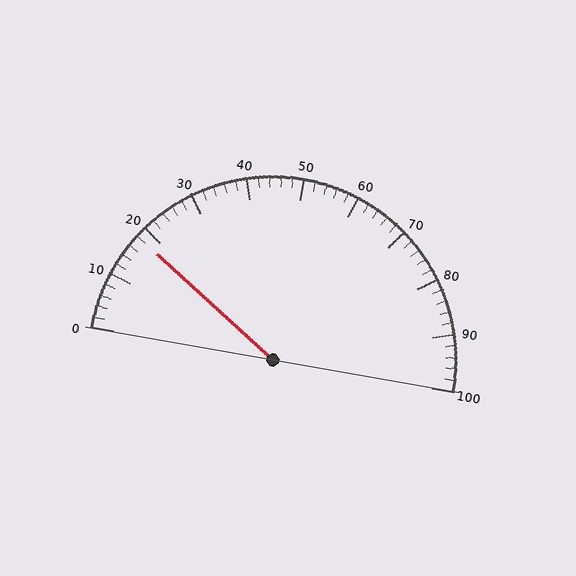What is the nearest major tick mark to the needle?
The nearest major tick mark is 20.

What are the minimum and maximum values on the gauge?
The gauge ranges from 0 to 100.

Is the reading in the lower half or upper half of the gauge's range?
The reading is in the lower half of the range (0 to 100).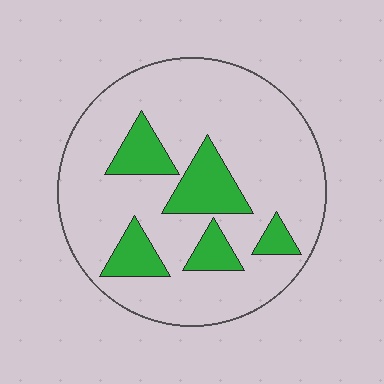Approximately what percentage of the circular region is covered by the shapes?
Approximately 20%.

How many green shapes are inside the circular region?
5.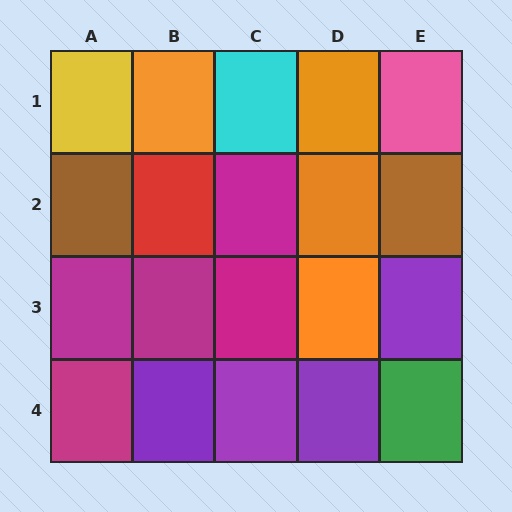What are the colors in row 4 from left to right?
Magenta, purple, purple, purple, green.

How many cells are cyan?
1 cell is cyan.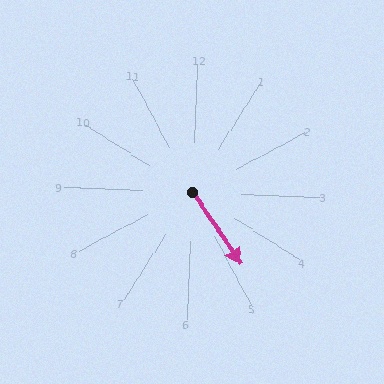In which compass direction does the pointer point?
Southeast.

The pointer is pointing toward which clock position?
Roughly 5 o'clock.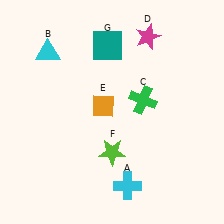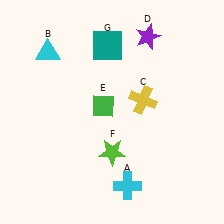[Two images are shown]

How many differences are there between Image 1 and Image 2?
There are 3 differences between the two images.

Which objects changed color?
C changed from green to yellow. D changed from magenta to purple. E changed from orange to green.